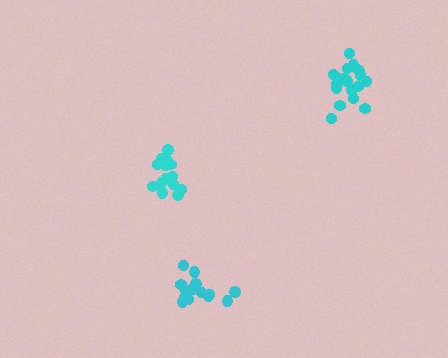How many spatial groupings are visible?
There are 3 spatial groupings.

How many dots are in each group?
Group 1: 15 dots, Group 2: 14 dots, Group 3: 19 dots (48 total).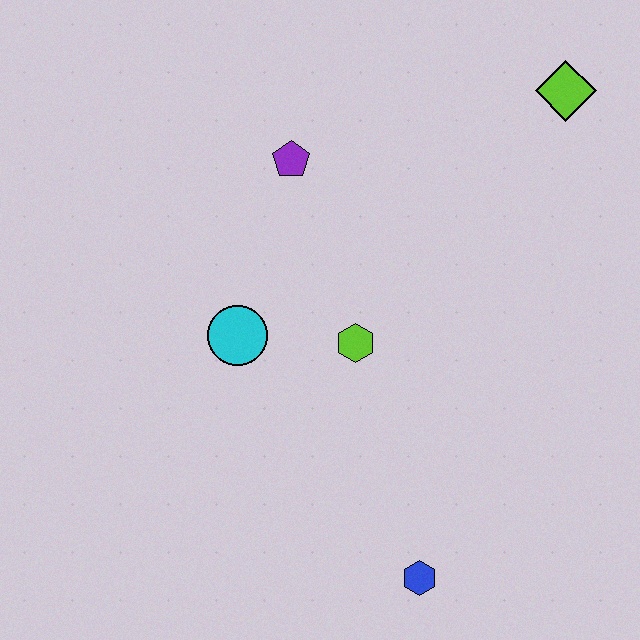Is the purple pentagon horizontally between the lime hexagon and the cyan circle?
Yes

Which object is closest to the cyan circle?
The lime hexagon is closest to the cyan circle.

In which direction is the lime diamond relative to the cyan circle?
The lime diamond is to the right of the cyan circle.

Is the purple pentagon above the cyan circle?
Yes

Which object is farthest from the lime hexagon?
The lime diamond is farthest from the lime hexagon.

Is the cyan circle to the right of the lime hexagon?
No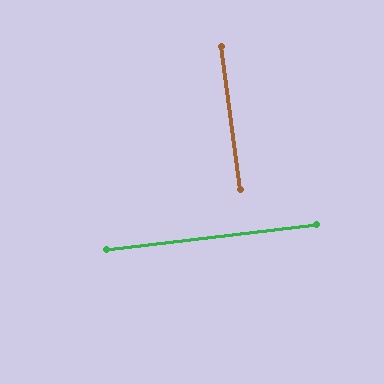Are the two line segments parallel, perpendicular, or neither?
Perpendicular — they meet at approximately 90°.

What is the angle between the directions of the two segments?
Approximately 90 degrees.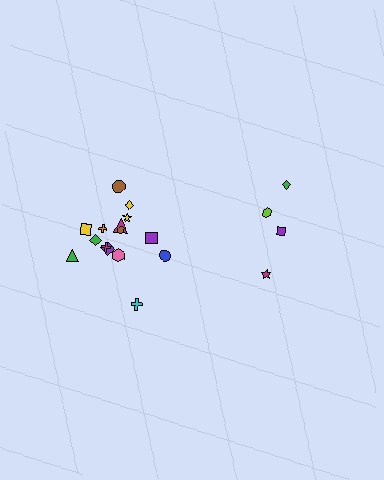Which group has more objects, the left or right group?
The left group.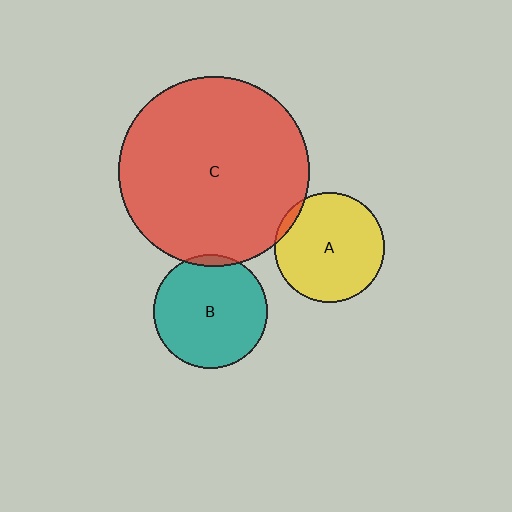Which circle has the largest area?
Circle C (red).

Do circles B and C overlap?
Yes.